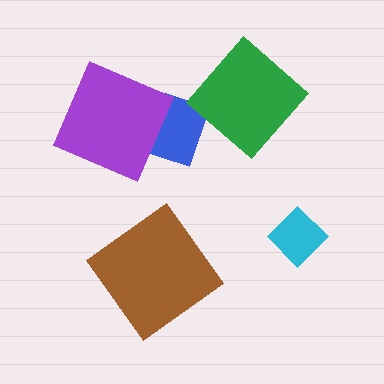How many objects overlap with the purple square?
1 object overlaps with the purple square.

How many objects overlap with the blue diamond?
1 object overlaps with the blue diamond.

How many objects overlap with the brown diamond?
0 objects overlap with the brown diamond.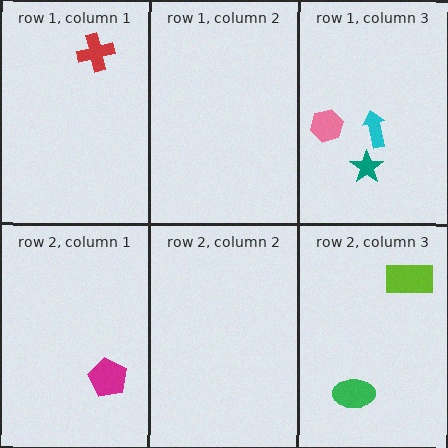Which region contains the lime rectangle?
The row 2, column 3 region.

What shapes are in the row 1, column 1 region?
The red cross.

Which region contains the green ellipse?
The row 2, column 3 region.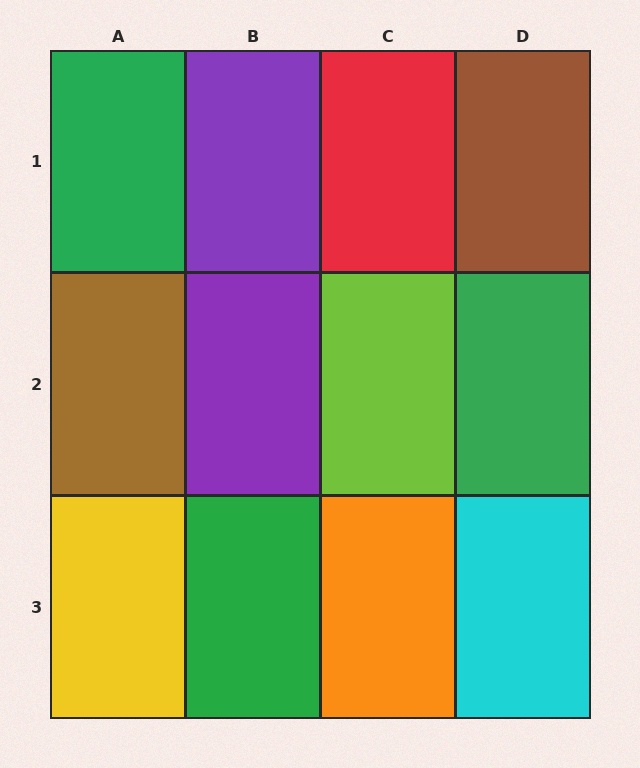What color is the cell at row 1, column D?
Brown.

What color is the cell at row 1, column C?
Red.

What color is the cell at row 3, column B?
Green.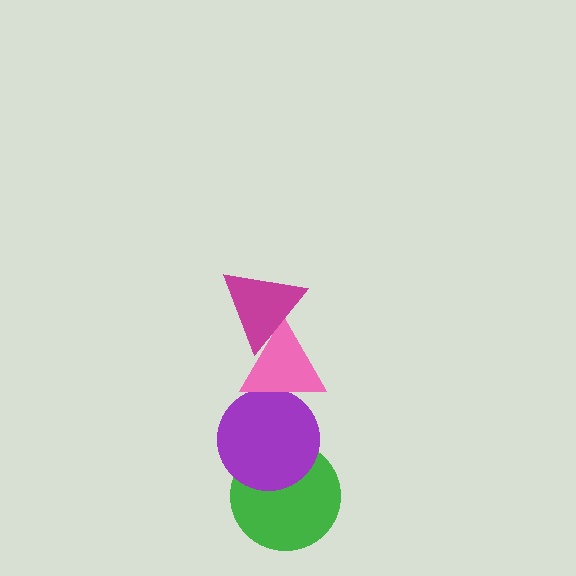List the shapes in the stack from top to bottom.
From top to bottom: the magenta triangle, the pink triangle, the purple circle, the green circle.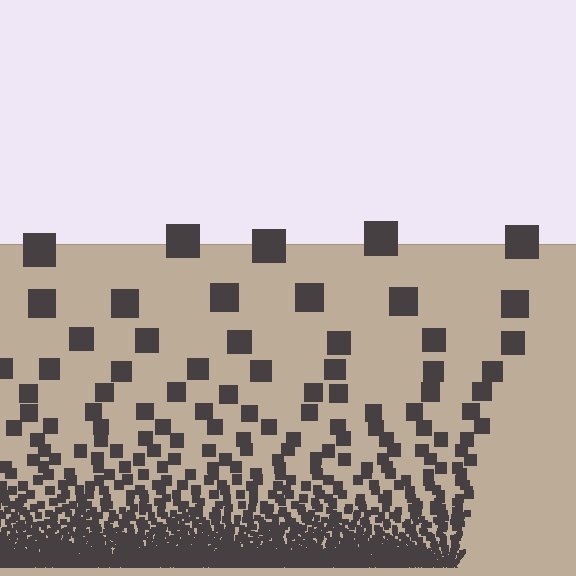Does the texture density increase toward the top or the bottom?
Density increases toward the bottom.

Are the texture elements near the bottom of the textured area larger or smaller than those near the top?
Smaller. The gradient is inverted — elements near the bottom are smaller and denser.